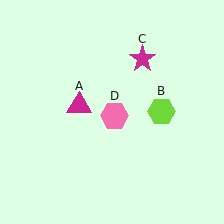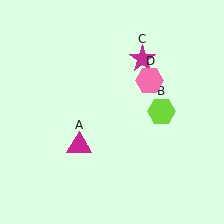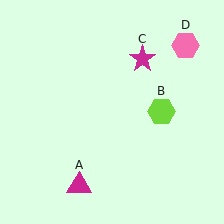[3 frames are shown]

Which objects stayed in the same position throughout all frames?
Lime hexagon (object B) and magenta star (object C) remained stationary.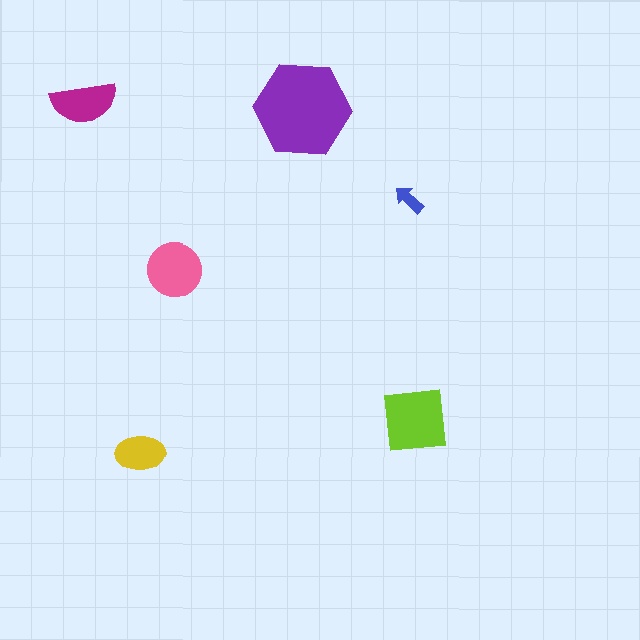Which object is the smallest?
The blue arrow.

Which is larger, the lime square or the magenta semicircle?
The lime square.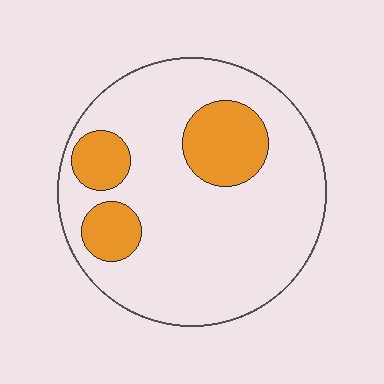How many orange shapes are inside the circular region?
3.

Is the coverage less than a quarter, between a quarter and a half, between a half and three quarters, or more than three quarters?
Less than a quarter.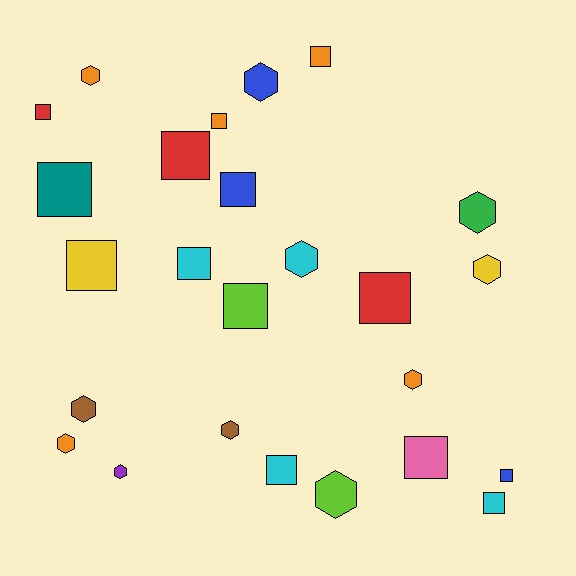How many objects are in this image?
There are 25 objects.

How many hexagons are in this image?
There are 11 hexagons.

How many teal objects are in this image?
There is 1 teal object.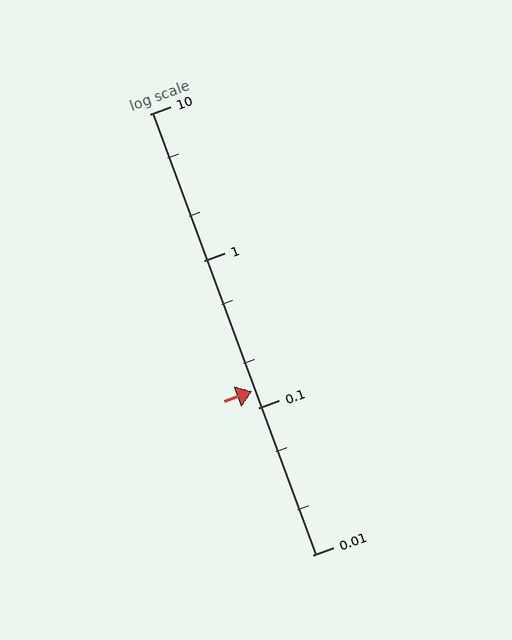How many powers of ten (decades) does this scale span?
The scale spans 3 decades, from 0.01 to 10.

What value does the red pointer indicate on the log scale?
The pointer indicates approximately 0.13.